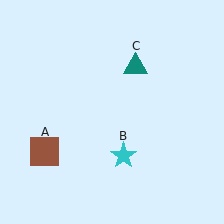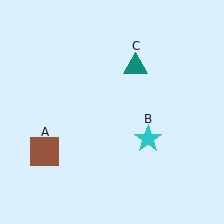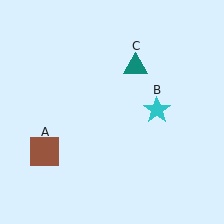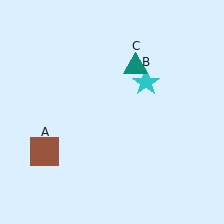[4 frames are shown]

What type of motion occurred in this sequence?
The cyan star (object B) rotated counterclockwise around the center of the scene.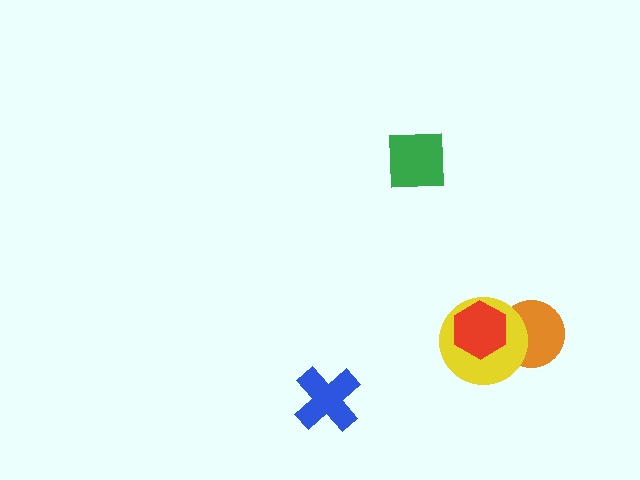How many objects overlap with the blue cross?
0 objects overlap with the blue cross.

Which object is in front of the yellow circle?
The red hexagon is in front of the yellow circle.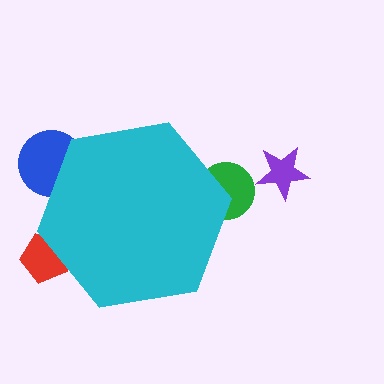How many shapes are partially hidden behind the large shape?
3 shapes are partially hidden.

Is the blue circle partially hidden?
Yes, the blue circle is partially hidden behind the cyan hexagon.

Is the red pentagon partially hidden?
Yes, the red pentagon is partially hidden behind the cyan hexagon.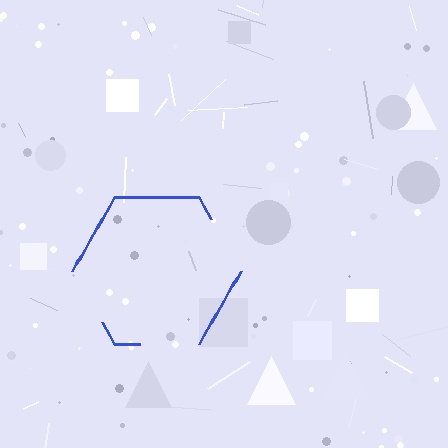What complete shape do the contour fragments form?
The contour fragments form a hexagon.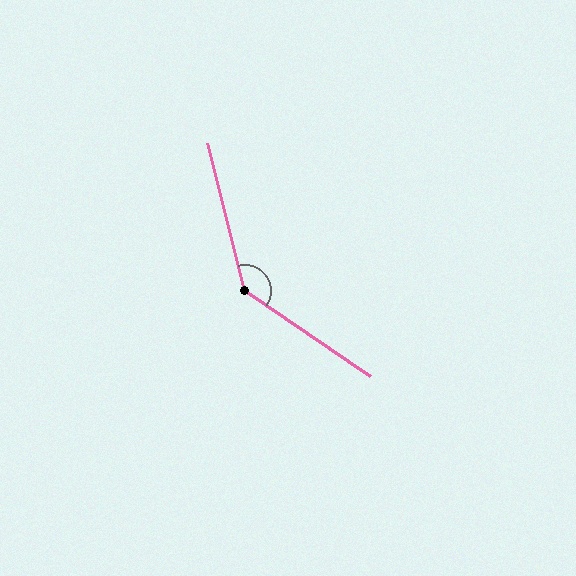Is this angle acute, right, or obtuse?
It is obtuse.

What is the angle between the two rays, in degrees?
Approximately 139 degrees.